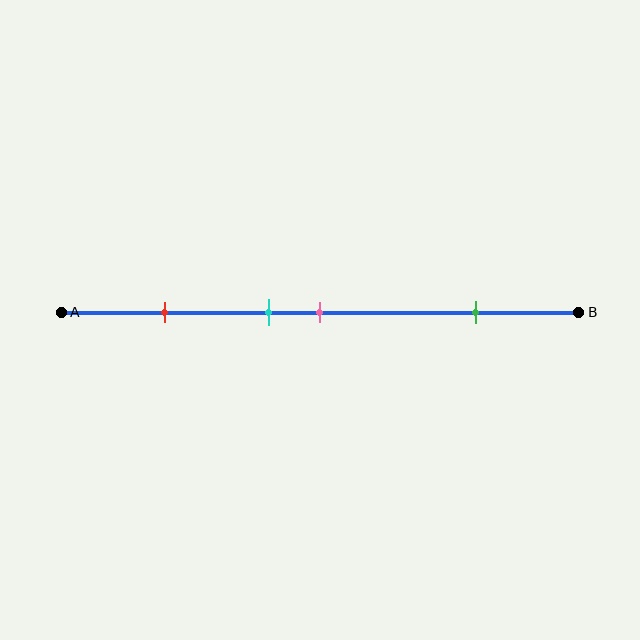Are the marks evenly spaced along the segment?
No, the marks are not evenly spaced.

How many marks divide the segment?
There are 4 marks dividing the segment.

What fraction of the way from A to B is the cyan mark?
The cyan mark is approximately 40% (0.4) of the way from A to B.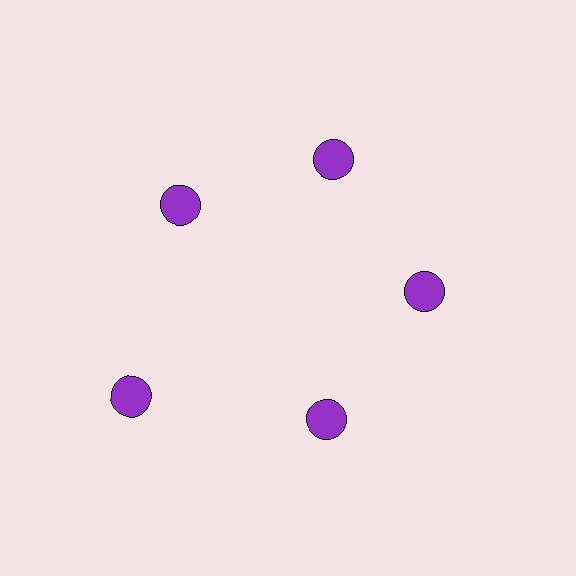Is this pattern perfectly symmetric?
No. The 5 purple circles are arranged in a ring, but one element near the 8 o'clock position is pushed outward from the center, breaking the 5-fold rotational symmetry.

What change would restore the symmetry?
The symmetry would be restored by moving it inward, back onto the ring so that all 5 circles sit at equal angles and equal distance from the center.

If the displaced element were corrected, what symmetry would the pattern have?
It would have 5-fold rotational symmetry — the pattern would map onto itself every 72 degrees.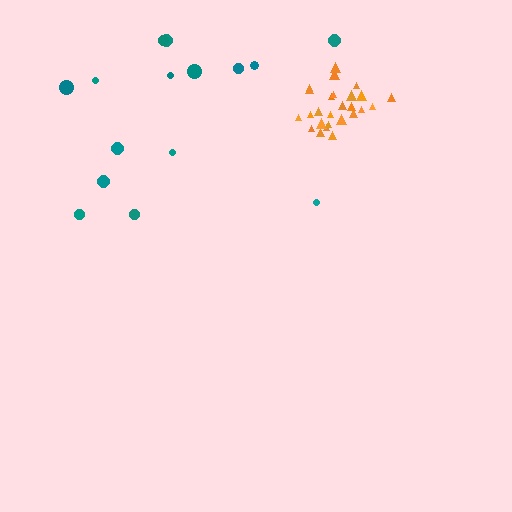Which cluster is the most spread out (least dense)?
Teal.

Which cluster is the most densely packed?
Orange.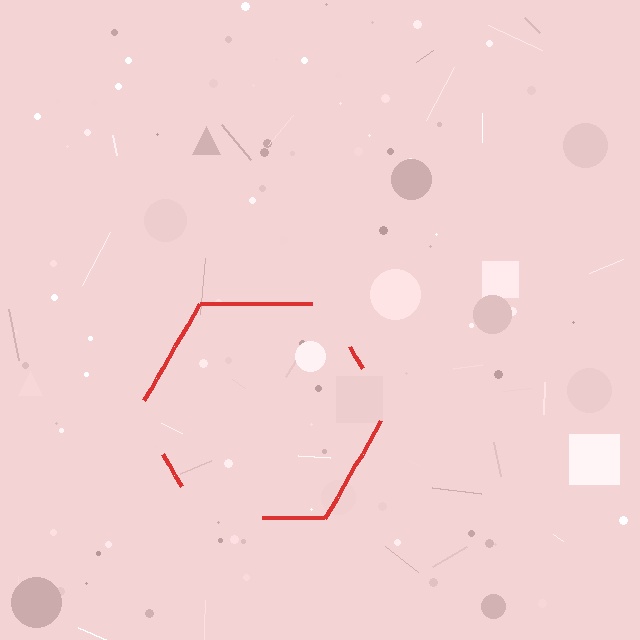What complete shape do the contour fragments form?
The contour fragments form a hexagon.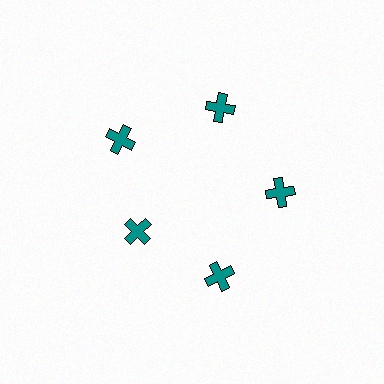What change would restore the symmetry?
The symmetry would be restored by moving it outward, back onto the ring so that all 5 crosses sit at equal angles and equal distance from the center.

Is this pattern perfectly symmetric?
No. The 5 teal crosses are arranged in a ring, but one element near the 8 o'clock position is pulled inward toward the center, breaking the 5-fold rotational symmetry.